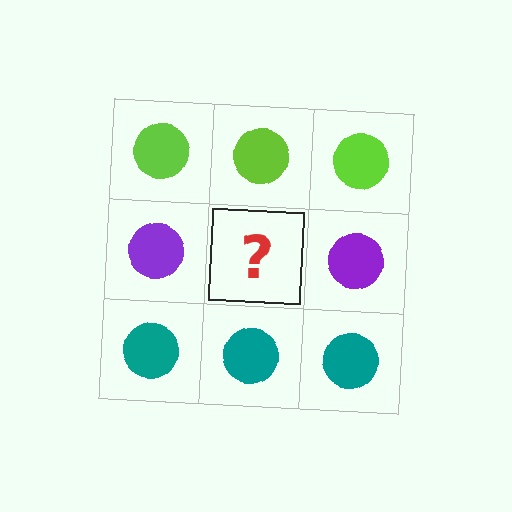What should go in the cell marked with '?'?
The missing cell should contain a purple circle.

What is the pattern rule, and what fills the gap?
The rule is that each row has a consistent color. The gap should be filled with a purple circle.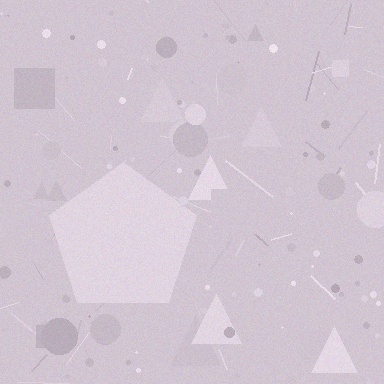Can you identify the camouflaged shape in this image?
The camouflaged shape is a pentagon.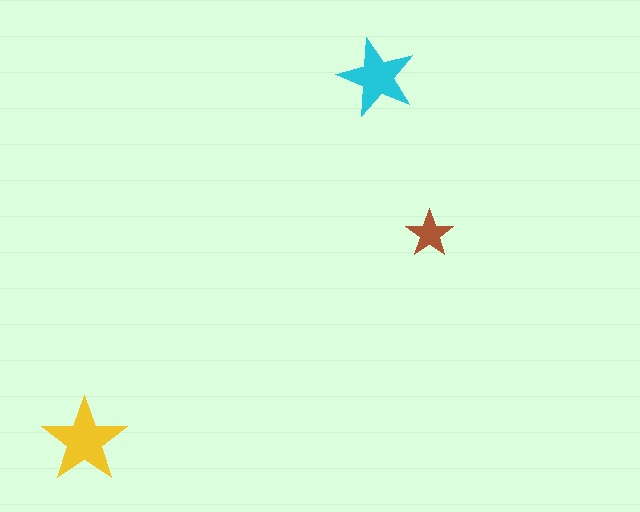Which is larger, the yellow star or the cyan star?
The yellow one.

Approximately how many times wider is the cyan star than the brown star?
About 1.5 times wider.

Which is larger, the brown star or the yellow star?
The yellow one.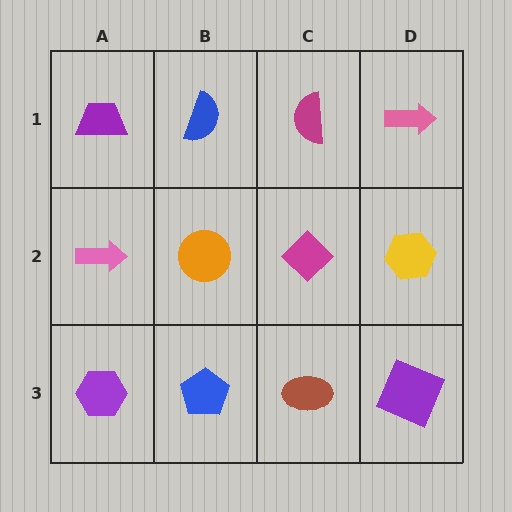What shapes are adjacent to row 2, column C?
A magenta semicircle (row 1, column C), a brown ellipse (row 3, column C), an orange circle (row 2, column B), a yellow hexagon (row 2, column D).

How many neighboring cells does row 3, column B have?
3.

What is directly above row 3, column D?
A yellow hexagon.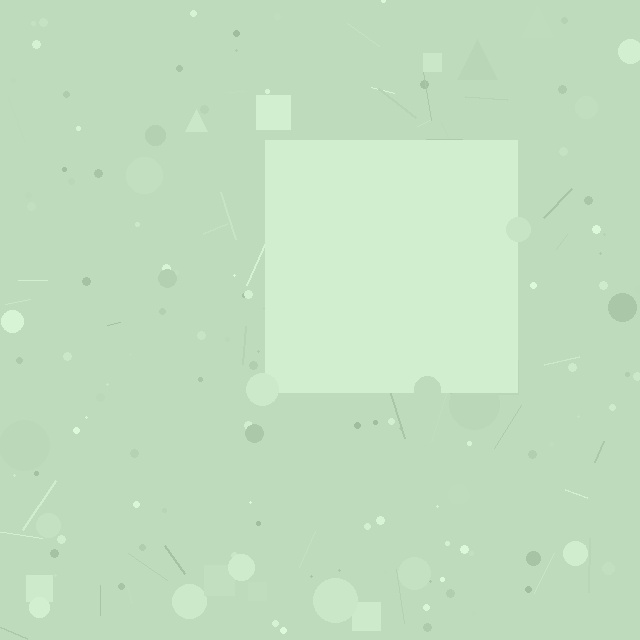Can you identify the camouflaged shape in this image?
The camouflaged shape is a square.